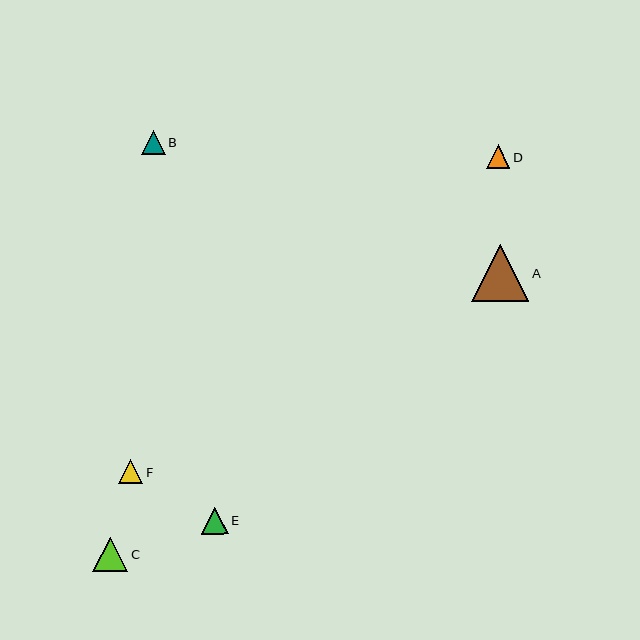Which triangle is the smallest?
Triangle D is the smallest with a size of approximately 23 pixels.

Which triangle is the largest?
Triangle A is the largest with a size of approximately 57 pixels.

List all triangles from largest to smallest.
From largest to smallest: A, C, E, B, F, D.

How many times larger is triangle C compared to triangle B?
Triangle C is approximately 1.5 times the size of triangle B.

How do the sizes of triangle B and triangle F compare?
Triangle B and triangle F are approximately the same size.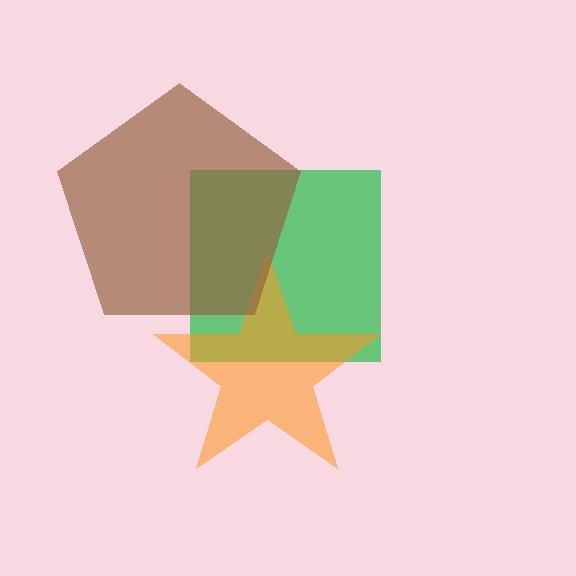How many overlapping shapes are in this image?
There are 3 overlapping shapes in the image.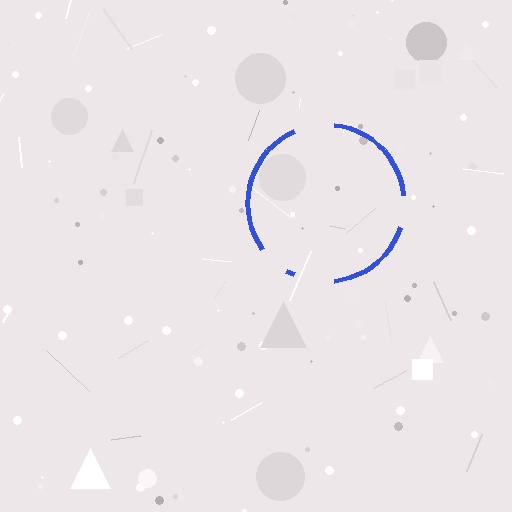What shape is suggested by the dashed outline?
The dashed outline suggests a circle.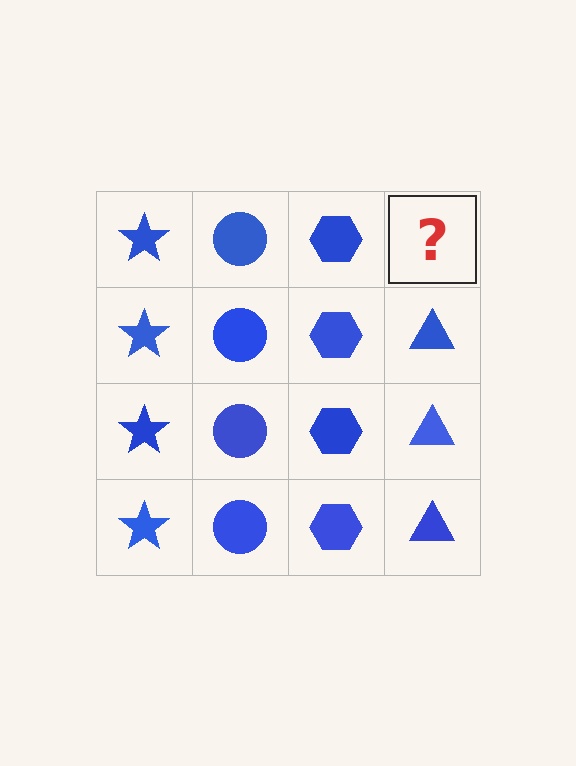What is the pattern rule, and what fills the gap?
The rule is that each column has a consistent shape. The gap should be filled with a blue triangle.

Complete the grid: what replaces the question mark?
The question mark should be replaced with a blue triangle.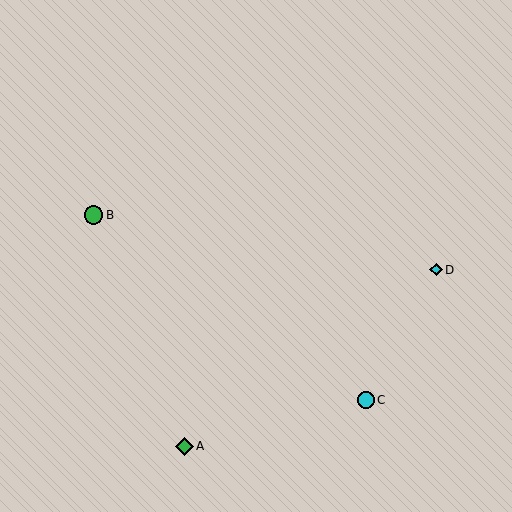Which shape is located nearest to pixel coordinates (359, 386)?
The cyan circle (labeled C) at (366, 400) is nearest to that location.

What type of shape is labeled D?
Shape D is a cyan diamond.